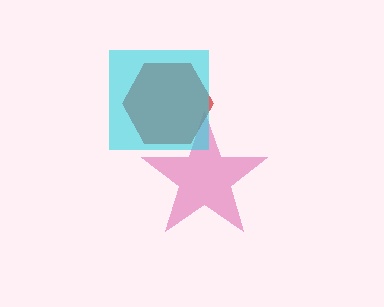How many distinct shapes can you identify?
There are 3 distinct shapes: a magenta star, a red hexagon, a cyan square.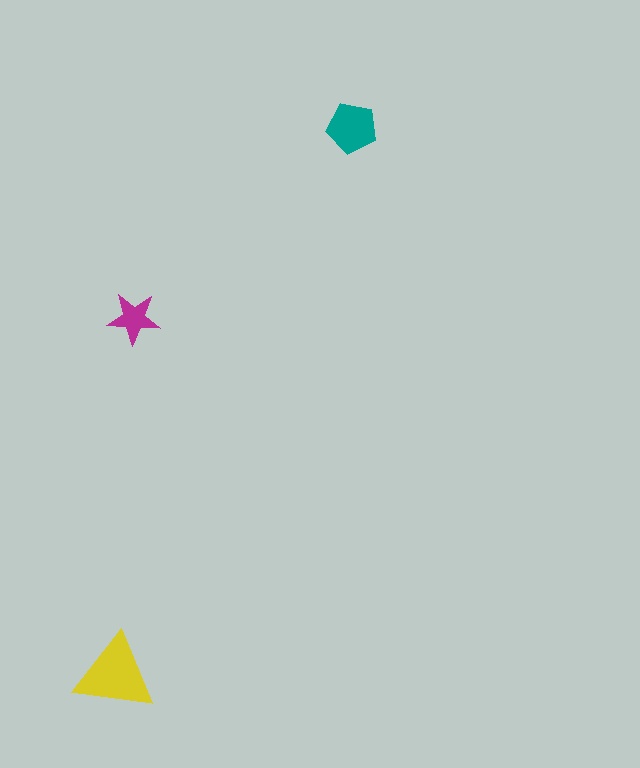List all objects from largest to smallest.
The yellow triangle, the teal pentagon, the magenta star.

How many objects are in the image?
There are 3 objects in the image.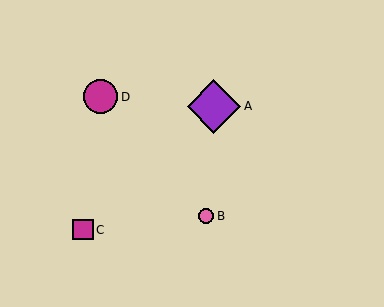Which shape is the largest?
The purple diamond (labeled A) is the largest.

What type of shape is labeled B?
Shape B is a pink circle.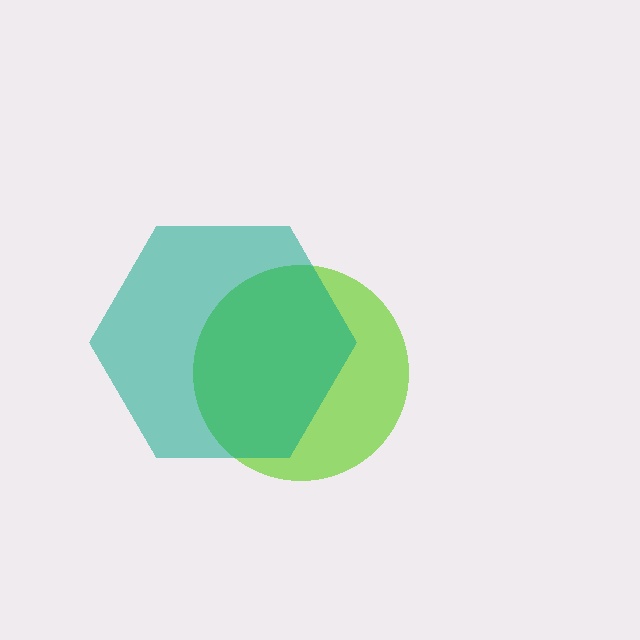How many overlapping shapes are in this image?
There are 2 overlapping shapes in the image.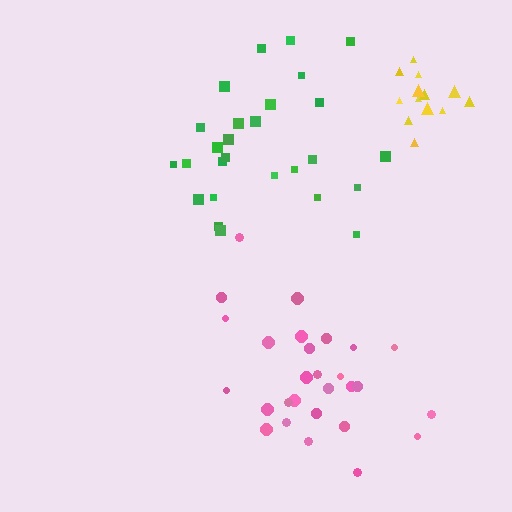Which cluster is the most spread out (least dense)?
Pink.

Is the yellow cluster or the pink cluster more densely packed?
Yellow.